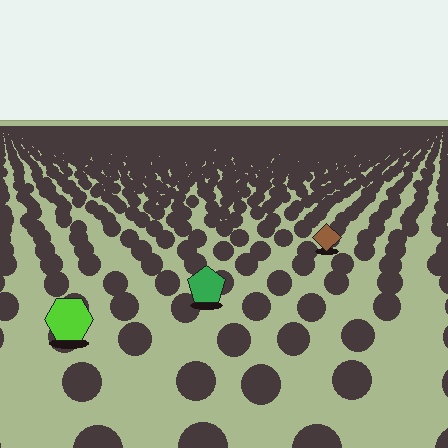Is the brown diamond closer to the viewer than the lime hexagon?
No. The lime hexagon is closer — you can tell from the texture gradient: the ground texture is coarser near it.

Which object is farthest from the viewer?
The brown diamond is farthest from the viewer. It appears smaller and the ground texture around it is denser.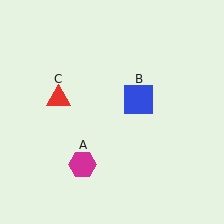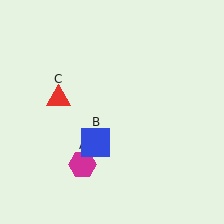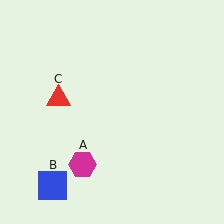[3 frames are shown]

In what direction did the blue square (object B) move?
The blue square (object B) moved down and to the left.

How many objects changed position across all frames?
1 object changed position: blue square (object B).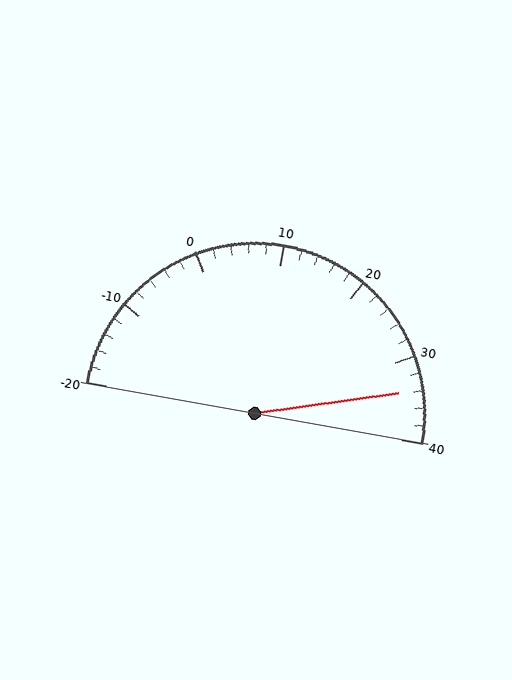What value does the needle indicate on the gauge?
The needle indicates approximately 34.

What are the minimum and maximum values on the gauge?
The gauge ranges from -20 to 40.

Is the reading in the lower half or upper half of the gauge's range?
The reading is in the upper half of the range (-20 to 40).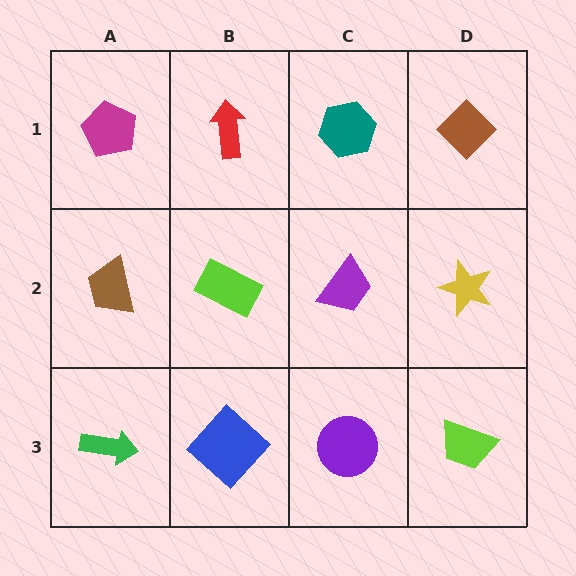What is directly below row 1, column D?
A yellow star.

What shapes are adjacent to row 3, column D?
A yellow star (row 2, column D), a purple circle (row 3, column C).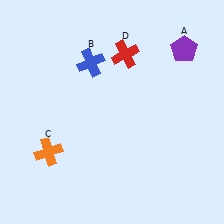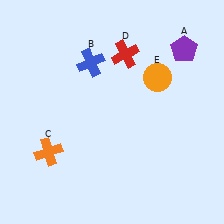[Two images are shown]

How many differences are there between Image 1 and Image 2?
There is 1 difference between the two images.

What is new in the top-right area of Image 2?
An orange circle (E) was added in the top-right area of Image 2.